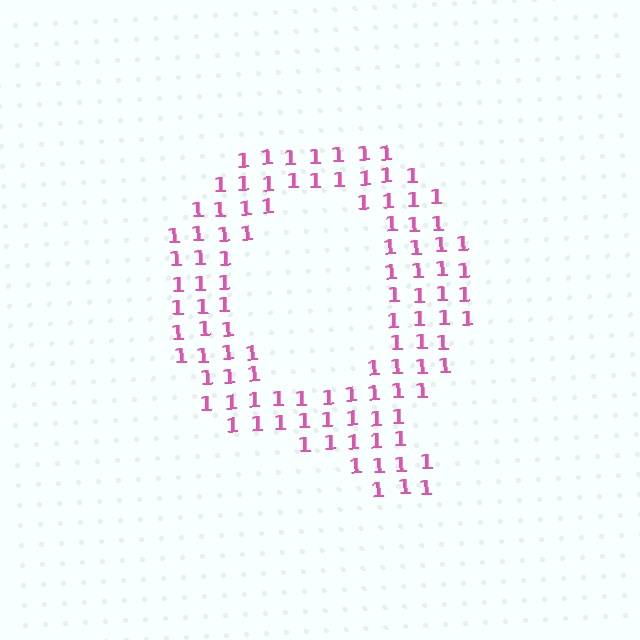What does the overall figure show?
The overall figure shows the letter Q.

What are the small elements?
The small elements are digit 1's.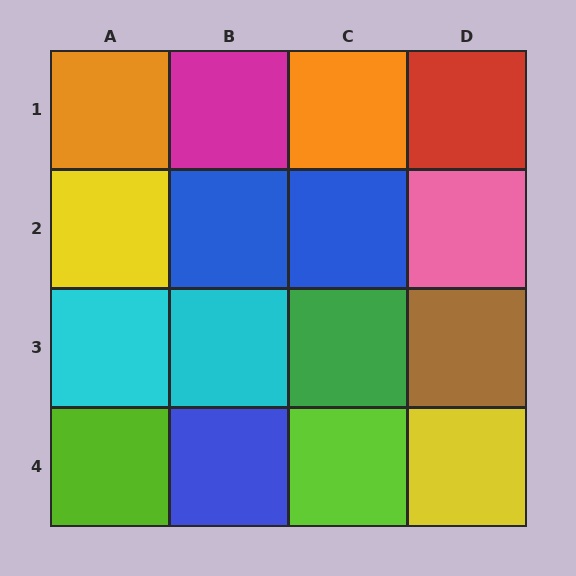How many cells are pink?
1 cell is pink.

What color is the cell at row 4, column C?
Lime.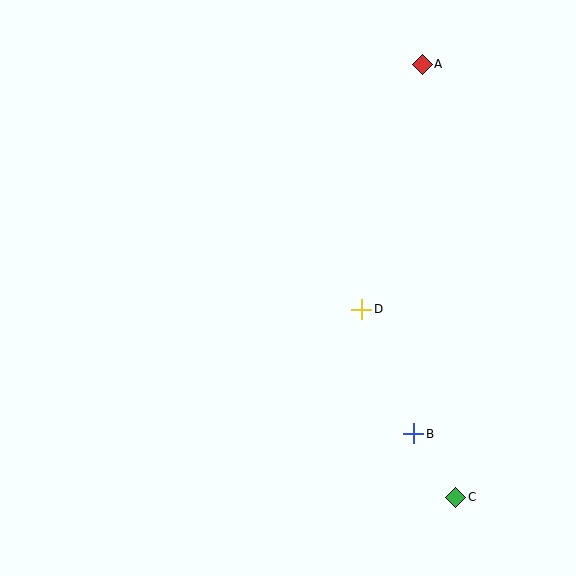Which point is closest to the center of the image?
Point D at (362, 309) is closest to the center.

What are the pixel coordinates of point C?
Point C is at (456, 497).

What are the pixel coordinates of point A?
Point A is at (422, 64).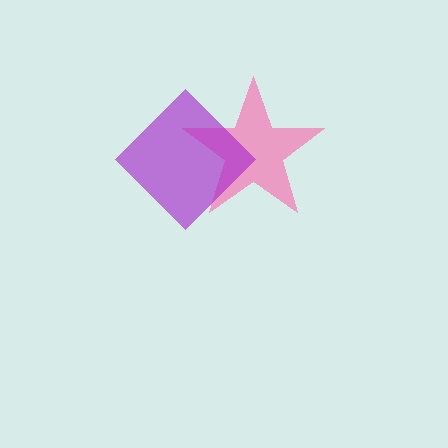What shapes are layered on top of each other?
The layered shapes are: a pink star, a purple diamond.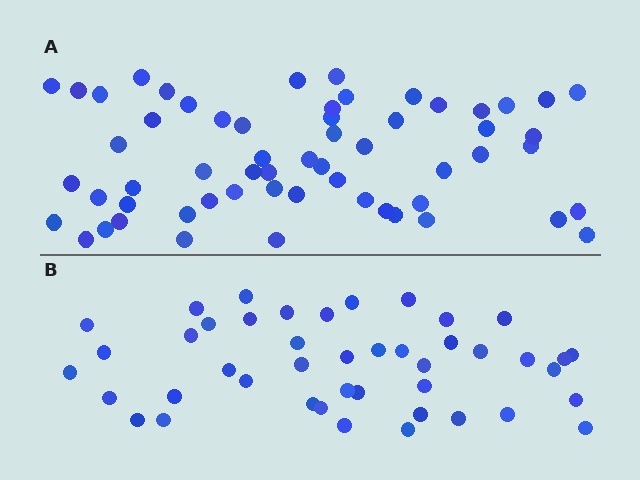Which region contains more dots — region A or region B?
Region A (the top region) has more dots.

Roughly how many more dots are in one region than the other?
Region A has approximately 15 more dots than region B.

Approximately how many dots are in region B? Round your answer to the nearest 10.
About 40 dots. (The exact count is 44, which rounds to 40.)